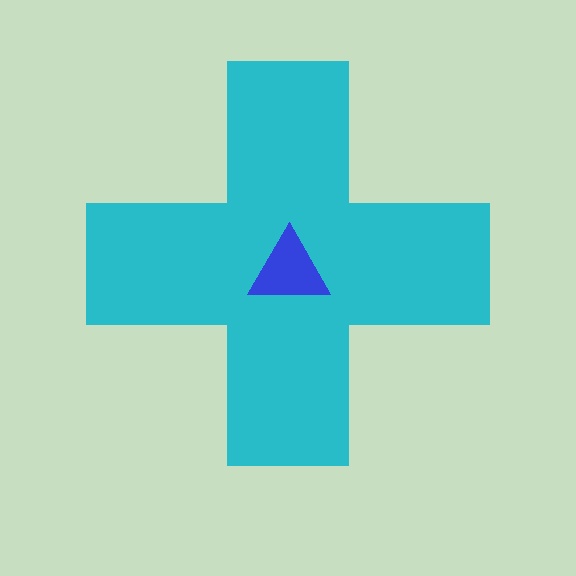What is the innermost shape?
The blue triangle.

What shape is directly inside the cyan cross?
The blue triangle.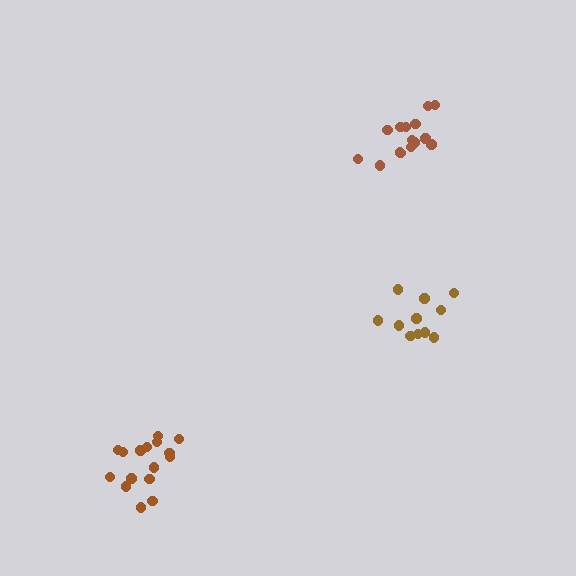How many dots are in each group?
Group 1: 15 dots, Group 2: 11 dots, Group 3: 16 dots (42 total).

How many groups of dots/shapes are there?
There are 3 groups.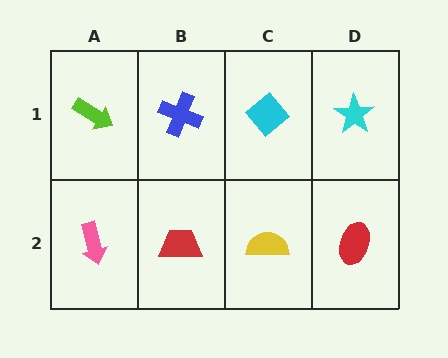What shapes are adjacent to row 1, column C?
A yellow semicircle (row 2, column C), a blue cross (row 1, column B), a cyan star (row 1, column D).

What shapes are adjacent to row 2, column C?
A cyan diamond (row 1, column C), a red trapezoid (row 2, column B), a red ellipse (row 2, column D).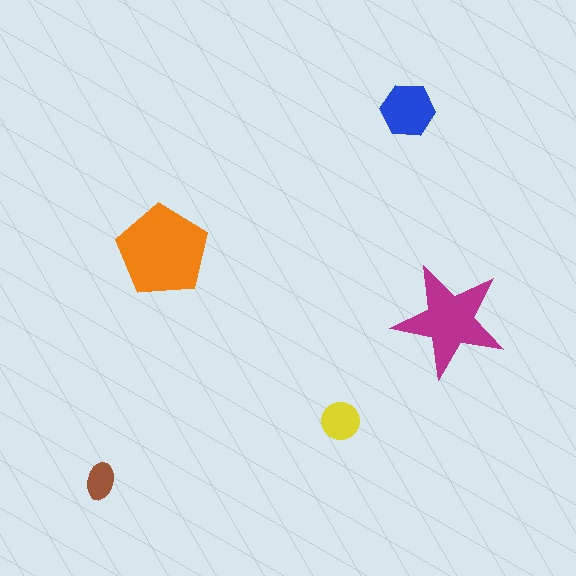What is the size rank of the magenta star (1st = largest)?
2nd.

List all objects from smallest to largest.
The brown ellipse, the yellow circle, the blue hexagon, the magenta star, the orange pentagon.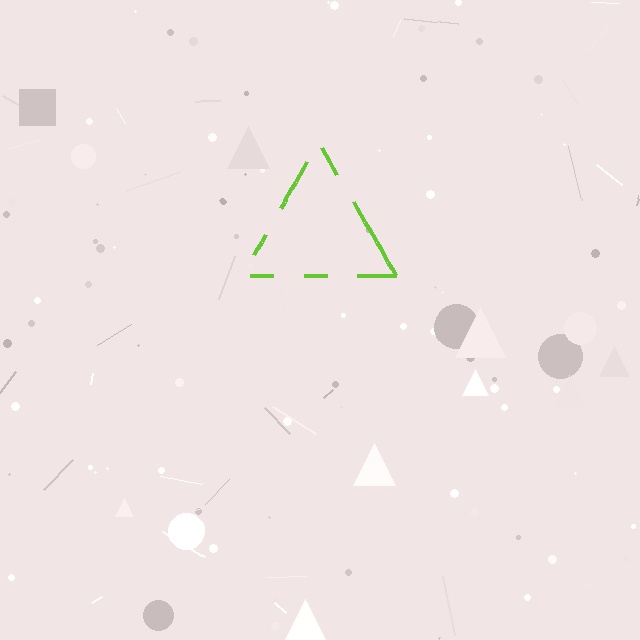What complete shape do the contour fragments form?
The contour fragments form a triangle.